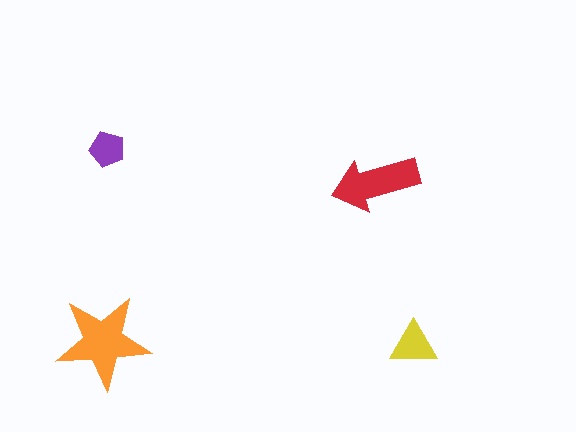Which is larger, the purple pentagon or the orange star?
The orange star.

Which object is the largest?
The orange star.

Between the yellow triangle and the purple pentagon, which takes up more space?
The yellow triangle.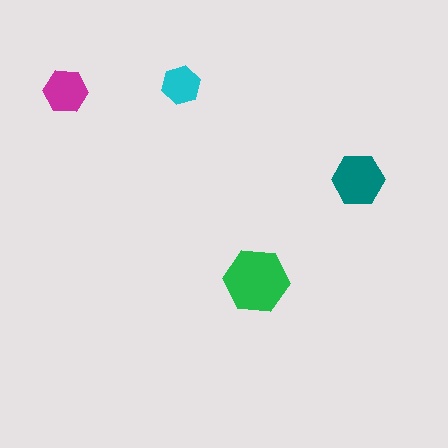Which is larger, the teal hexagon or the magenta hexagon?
The teal one.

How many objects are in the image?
There are 4 objects in the image.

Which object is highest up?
The cyan hexagon is topmost.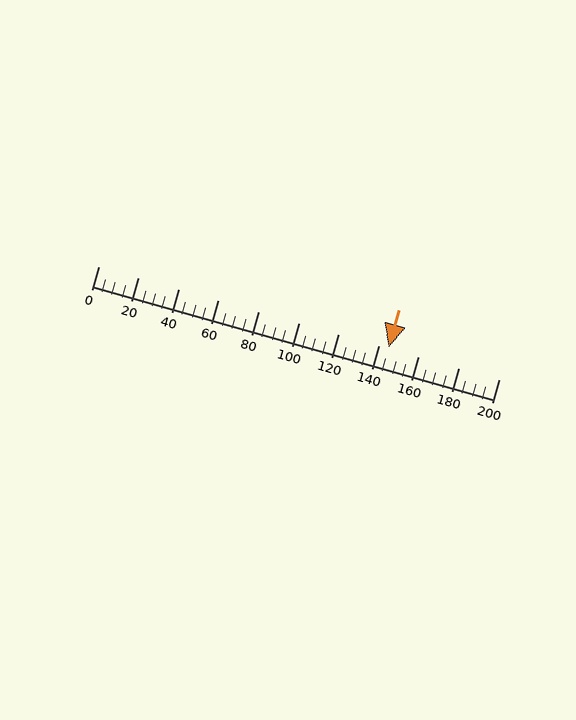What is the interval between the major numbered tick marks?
The major tick marks are spaced 20 units apart.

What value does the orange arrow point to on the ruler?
The orange arrow points to approximately 145.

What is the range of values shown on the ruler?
The ruler shows values from 0 to 200.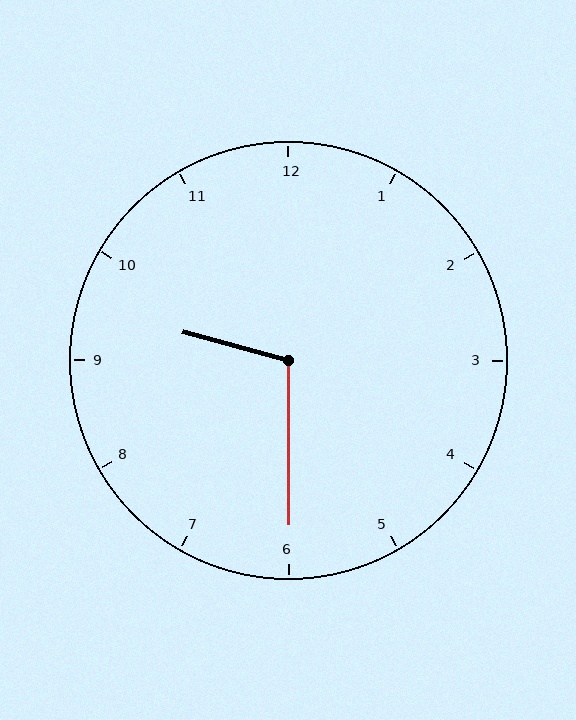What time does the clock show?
9:30.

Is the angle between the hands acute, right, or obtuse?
It is obtuse.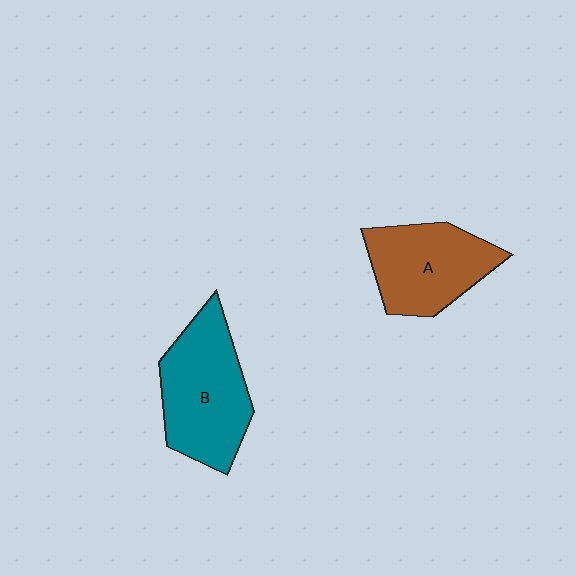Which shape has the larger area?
Shape B (teal).